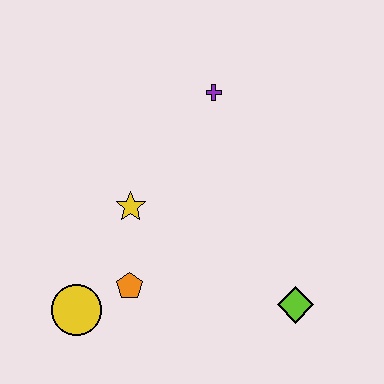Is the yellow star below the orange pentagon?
No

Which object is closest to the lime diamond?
The orange pentagon is closest to the lime diamond.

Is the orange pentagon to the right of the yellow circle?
Yes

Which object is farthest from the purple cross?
The yellow circle is farthest from the purple cross.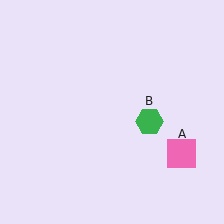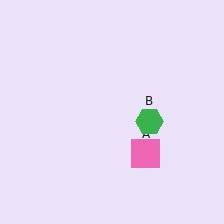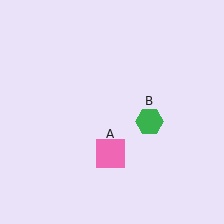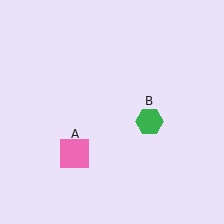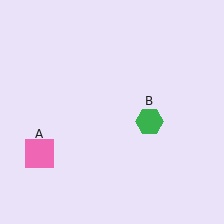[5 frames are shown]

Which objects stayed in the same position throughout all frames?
Green hexagon (object B) remained stationary.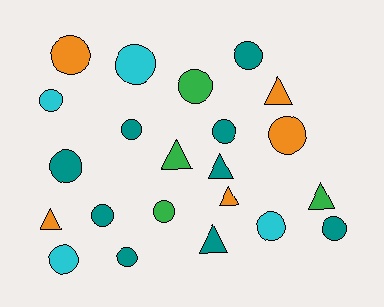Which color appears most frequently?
Teal, with 9 objects.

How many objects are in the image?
There are 22 objects.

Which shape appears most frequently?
Circle, with 15 objects.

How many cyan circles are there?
There are 4 cyan circles.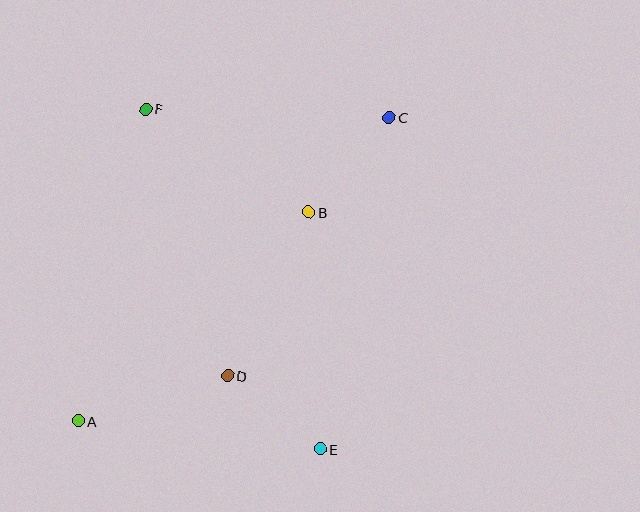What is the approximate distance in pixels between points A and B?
The distance between A and B is approximately 311 pixels.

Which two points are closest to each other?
Points D and E are closest to each other.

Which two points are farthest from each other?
Points A and C are farthest from each other.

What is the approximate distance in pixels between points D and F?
The distance between D and F is approximately 279 pixels.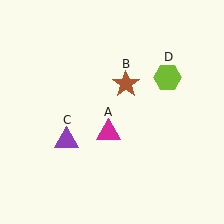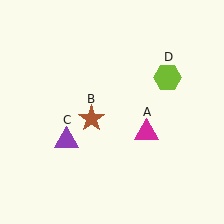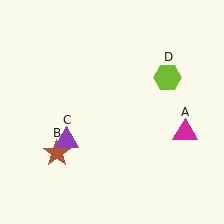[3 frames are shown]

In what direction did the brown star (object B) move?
The brown star (object B) moved down and to the left.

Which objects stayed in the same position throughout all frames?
Purple triangle (object C) and lime hexagon (object D) remained stationary.